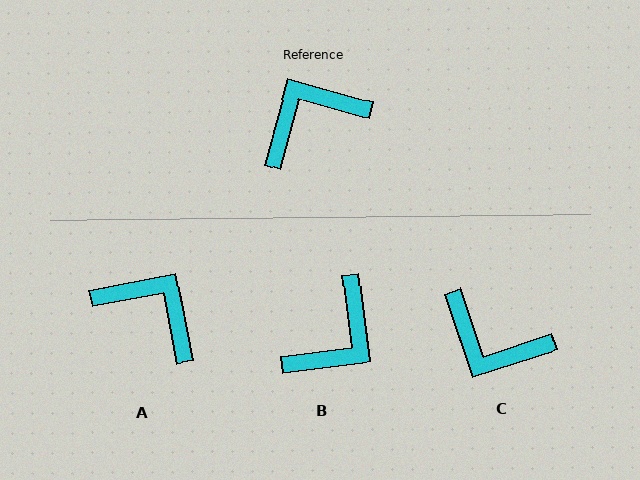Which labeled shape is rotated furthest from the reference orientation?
B, about 157 degrees away.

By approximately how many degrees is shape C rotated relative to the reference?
Approximately 124 degrees counter-clockwise.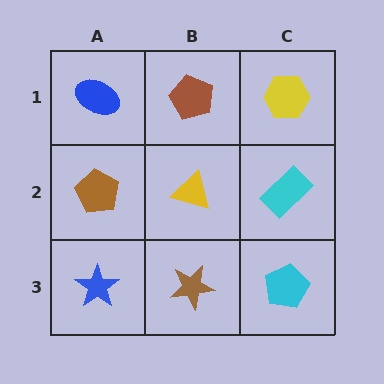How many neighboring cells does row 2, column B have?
4.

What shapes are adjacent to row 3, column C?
A cyan rectangle (row 2, column C), a brown star (row 3, column B).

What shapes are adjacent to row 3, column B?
A yellow triangle (row 2, column B), a blue star (row 3, column A), a cyan pentagon (row 3, column C).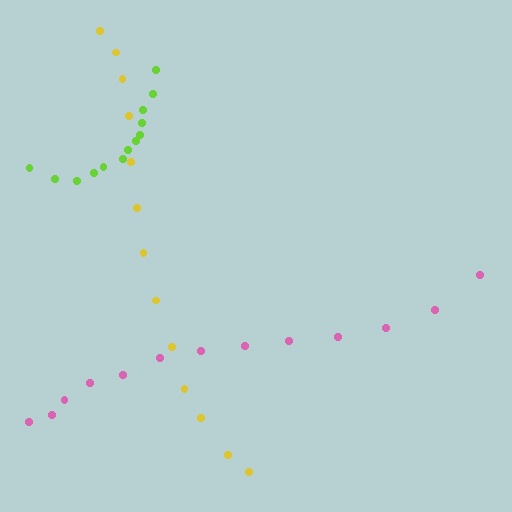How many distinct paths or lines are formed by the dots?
There are 3 distinct paths.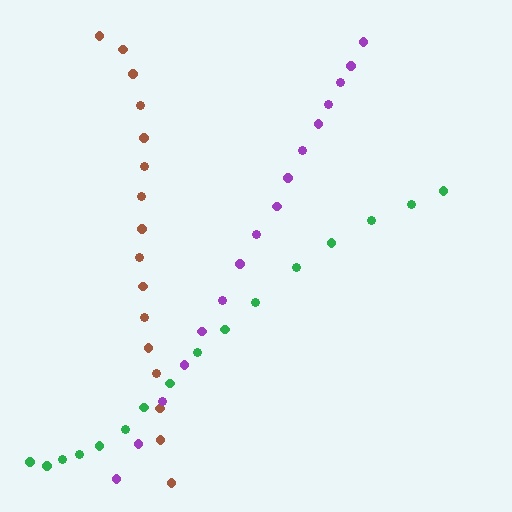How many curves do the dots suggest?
There are 3 distinct paths.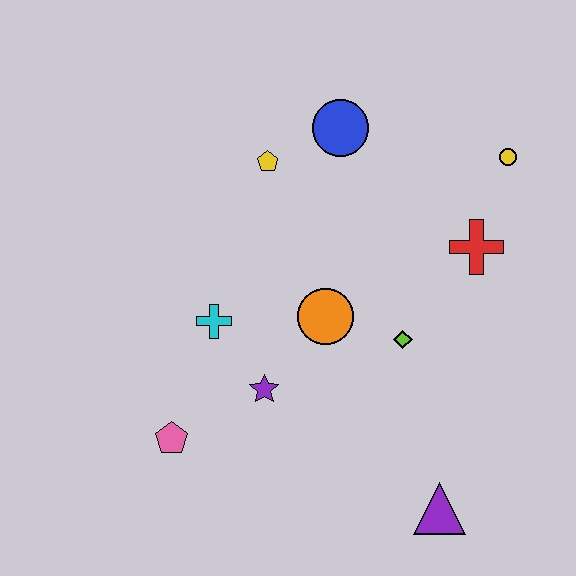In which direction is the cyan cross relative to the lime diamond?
The cyan cross is to the left of the lime diamond.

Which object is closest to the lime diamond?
The orange circle is closest to the lime diamond.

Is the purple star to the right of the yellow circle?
No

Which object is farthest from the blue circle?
The purple triangle is farthest from the blue circle.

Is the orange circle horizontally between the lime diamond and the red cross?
No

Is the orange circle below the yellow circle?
Yes